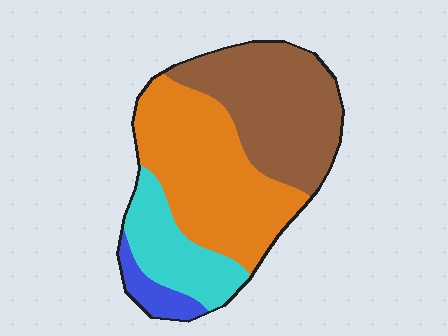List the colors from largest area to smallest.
From largest to smallest: orange, brown, cyan, blue.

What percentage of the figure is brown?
Brown covers roughly 35% of the figure.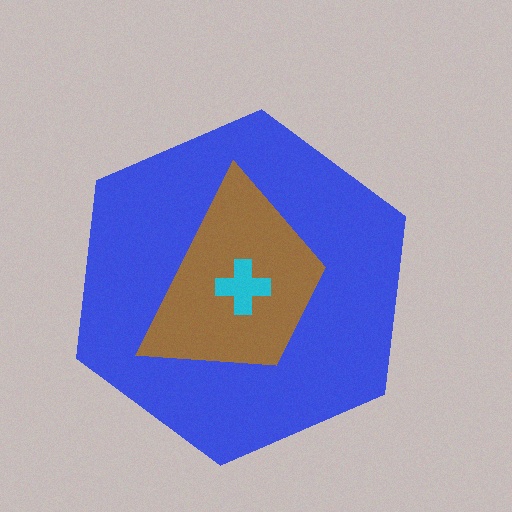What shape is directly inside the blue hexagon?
The brown trapezoid.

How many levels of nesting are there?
3.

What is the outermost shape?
The blue hexagon.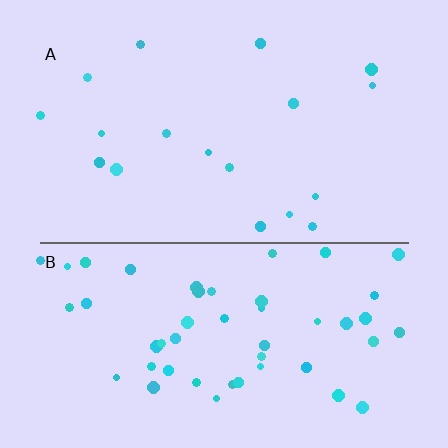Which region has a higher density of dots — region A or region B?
B (the bottom).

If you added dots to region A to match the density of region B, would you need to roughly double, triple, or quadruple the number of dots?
Approximately triple.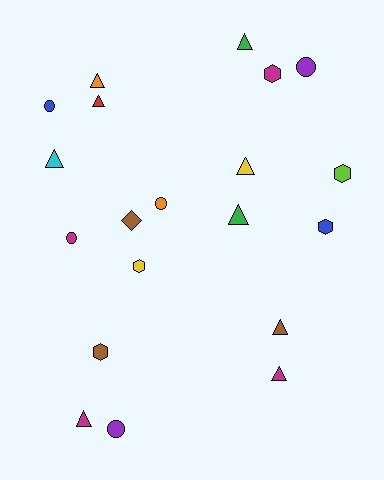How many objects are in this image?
There are 20 objects.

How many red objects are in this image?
There is 1 red object.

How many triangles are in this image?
There are 9 triangles.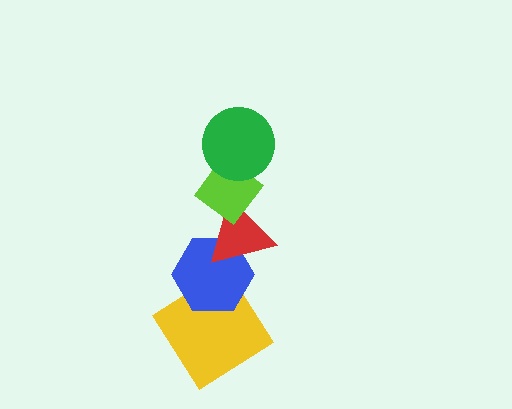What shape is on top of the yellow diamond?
The blue hexagon is on top of the yellow diamond.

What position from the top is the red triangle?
The red triangle is 3rd from the top.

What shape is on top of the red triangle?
The lime diamond is on top of the red triangle.